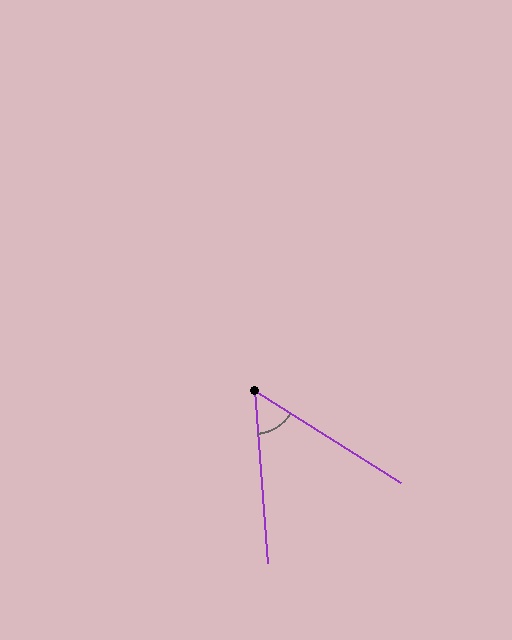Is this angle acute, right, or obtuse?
It is acute.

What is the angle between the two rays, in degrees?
Approximately 53 degrees.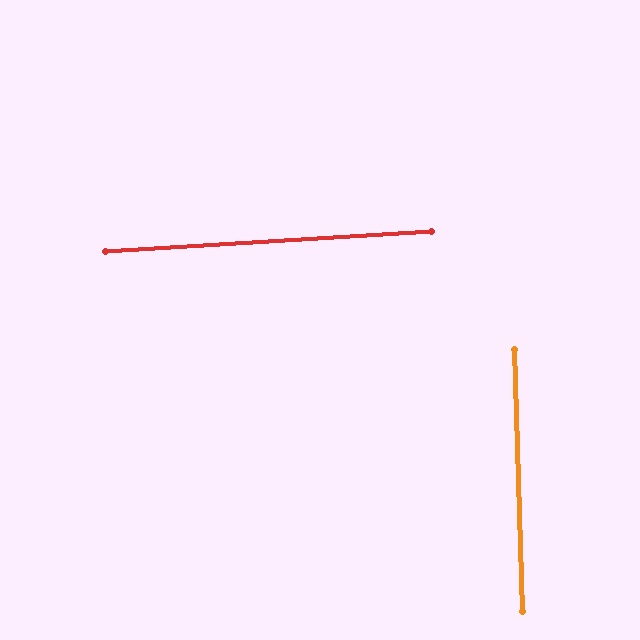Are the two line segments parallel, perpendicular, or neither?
Perpendicular — they meet at approximately 88°.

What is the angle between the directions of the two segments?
Approximately 88 degrees.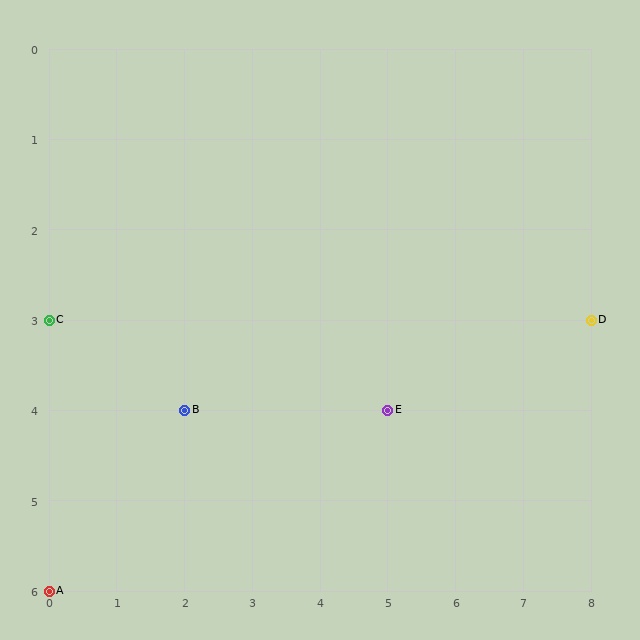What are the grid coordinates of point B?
Point B is at grid coordinates (2, 4).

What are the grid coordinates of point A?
Point A is at grid coordinates (0, 6).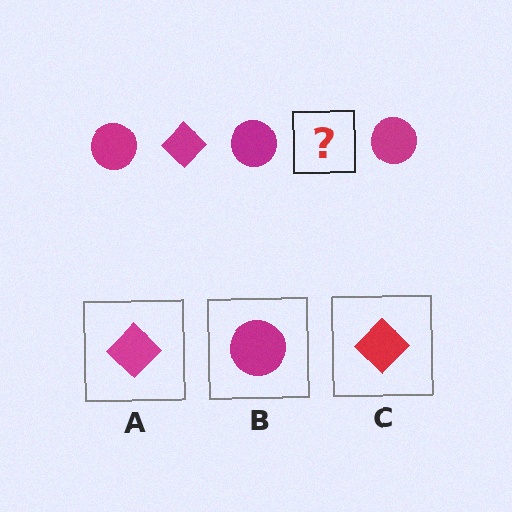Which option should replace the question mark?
Option A.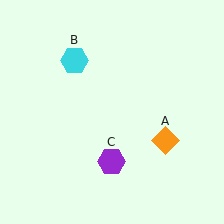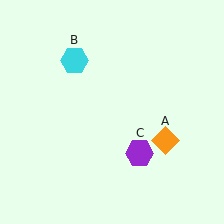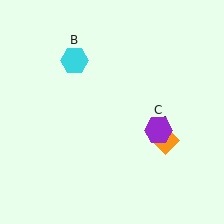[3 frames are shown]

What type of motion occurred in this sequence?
The purple hexagon (object C) rotated counterclockwise around the center of the scene.